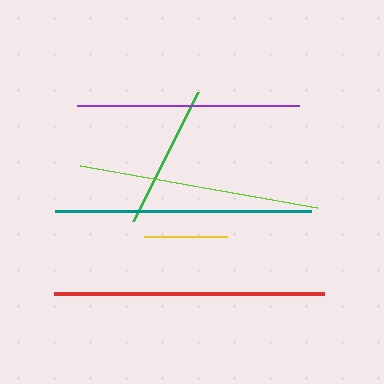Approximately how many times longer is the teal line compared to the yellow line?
The teal line is approximately 3.1 times the length of the yellow line.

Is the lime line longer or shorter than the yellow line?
The lime line is longer than the yellow line.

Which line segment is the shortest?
The yellow line is the shortest at approximately 83 pixels.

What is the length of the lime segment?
The lime segment is approximately 241 pixels long.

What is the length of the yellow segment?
The yellow segment is approximately 83 pixels long.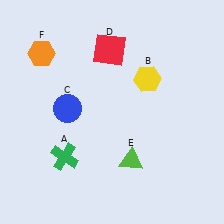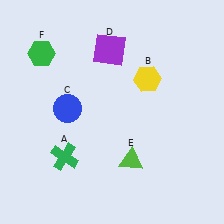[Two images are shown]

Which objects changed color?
D changed from red to purple. F changed from orange to green.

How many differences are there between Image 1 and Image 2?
There are 2 differences between the two images.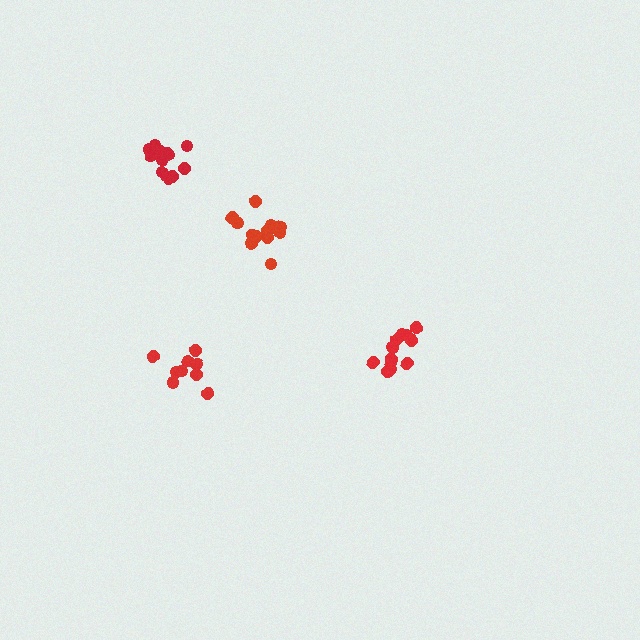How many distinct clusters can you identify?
There are 4 distinct clusters.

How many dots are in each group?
Group 1: 9 dots, Group 2: 12 dots, Group 3: 12 dots, Group 4: 13 dots (46 total).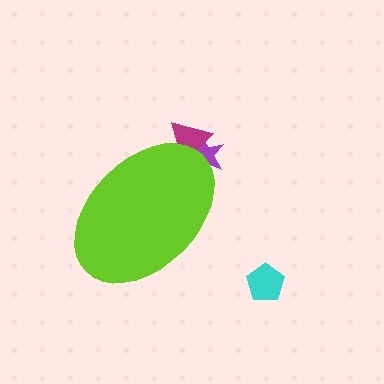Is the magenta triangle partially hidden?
Yes, the magenta triangle is partially hidden behind the lime ellipse.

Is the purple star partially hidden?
Yes, the purple star is partially hidden behind the lime ellipse.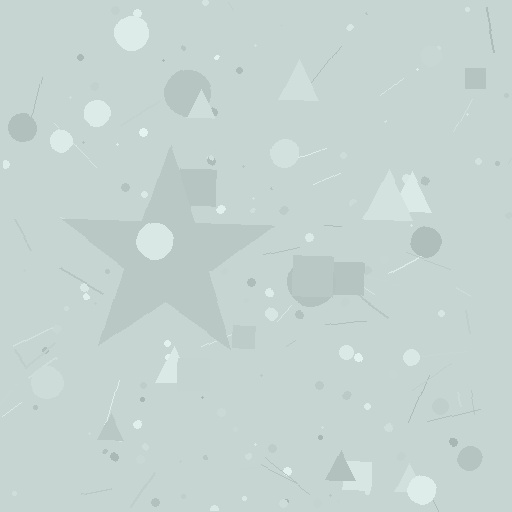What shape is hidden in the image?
A star is hidden in the image.